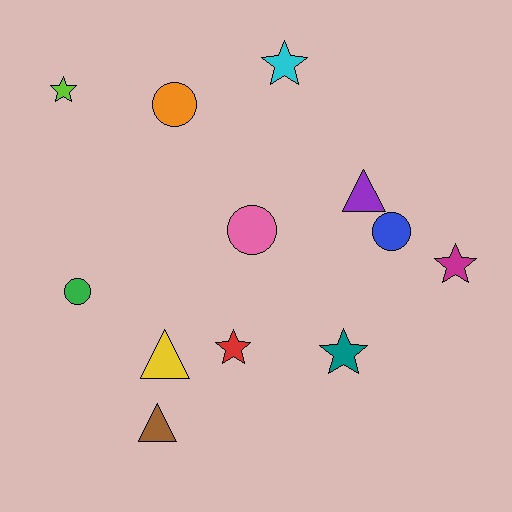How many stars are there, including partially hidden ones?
There are 5 stars.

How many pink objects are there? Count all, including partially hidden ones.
There is 1 pink object.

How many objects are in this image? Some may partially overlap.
There are 12 objects.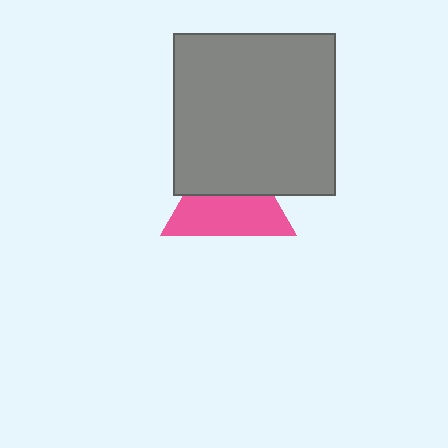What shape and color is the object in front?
The object in front is a gray square.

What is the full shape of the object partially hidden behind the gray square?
The partially hidden object is a pink triangle.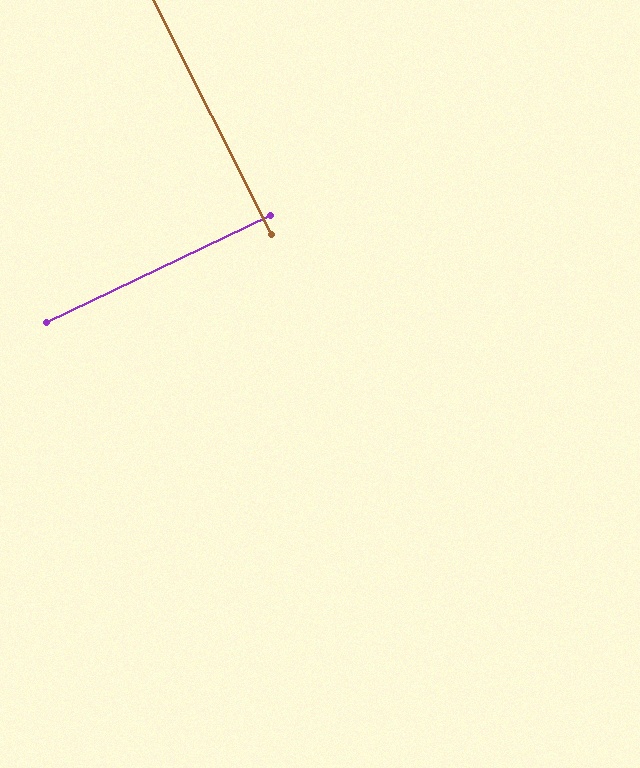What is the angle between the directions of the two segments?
Approximately 89 degrees.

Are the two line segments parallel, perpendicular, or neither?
Perpendicular — they meet at approximately 89°.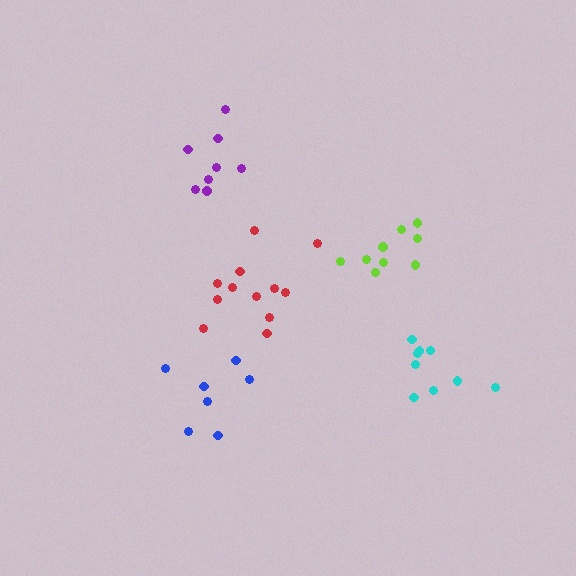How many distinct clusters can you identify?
There are 5 distinct clusters.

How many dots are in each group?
Group 1: 9 dots, Group 2: 9 dots, Group 3: 12 dots, Group 4: 8 dots, Group 5: 7 dots (45 total).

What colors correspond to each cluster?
The clusters are colored: lime, cyan, red, purple, blue.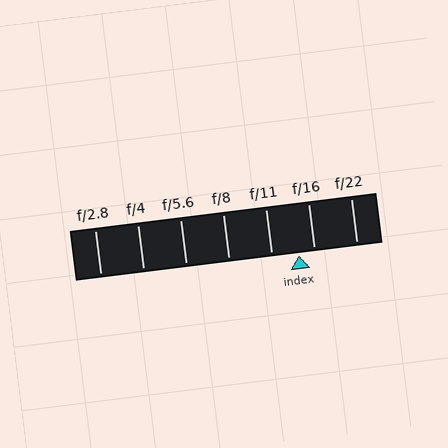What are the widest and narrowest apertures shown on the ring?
The widest aperture shown is f/2.8 and the narrowest is f/22.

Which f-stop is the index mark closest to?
The index mark is closest to f/16.